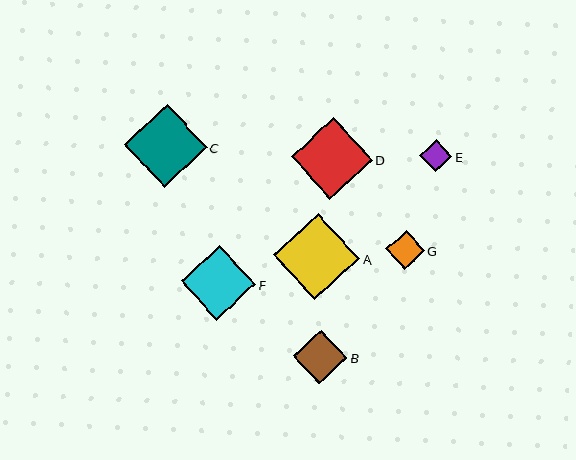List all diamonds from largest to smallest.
From largest to smallest: A, C, D, F, B, G, E.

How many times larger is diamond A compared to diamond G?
Diamond A is approximately 2.2 times the size of diamond G.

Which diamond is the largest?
Diamond A is the largest with a size of approximately 87 pixels.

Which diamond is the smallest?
Diamond E is the smallest with a size of approximately 32 pixels.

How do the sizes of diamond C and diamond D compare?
Diamond C and diamond D are approximately the same size.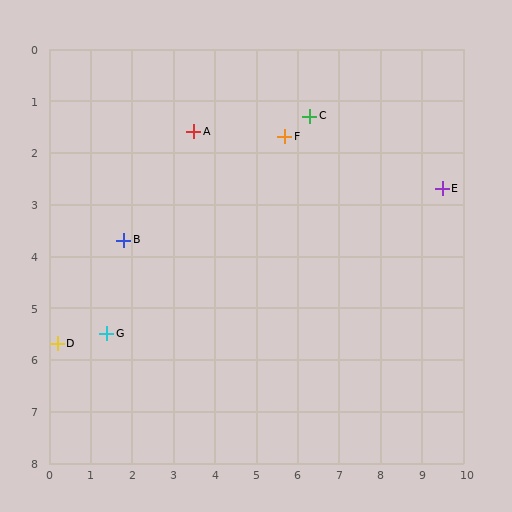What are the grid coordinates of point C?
Point C is at approximately (6.3, 1.3).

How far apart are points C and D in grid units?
Points C and D are about 7.5 grid units apart.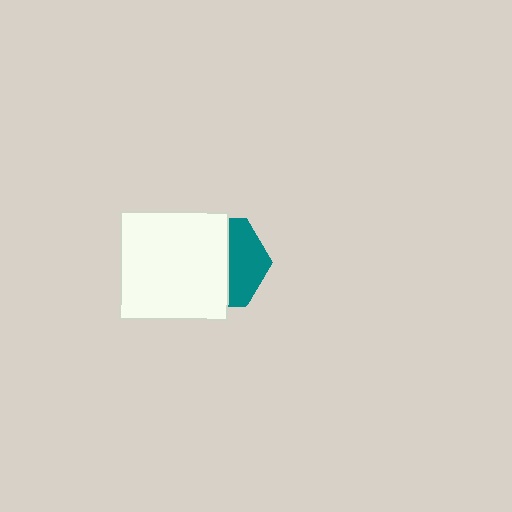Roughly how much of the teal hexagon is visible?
A small part of it is visible (roughly 39%).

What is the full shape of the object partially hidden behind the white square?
The partially hidden object is a teal hexagon.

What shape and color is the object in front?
The object in front is a white square.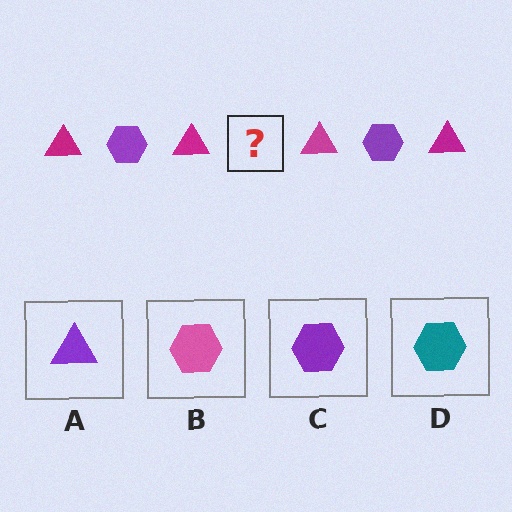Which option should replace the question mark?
Option C.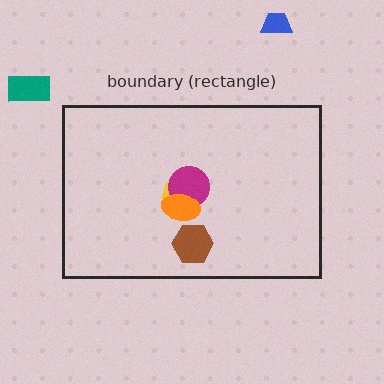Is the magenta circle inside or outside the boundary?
Inside.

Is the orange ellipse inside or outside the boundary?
Inside.